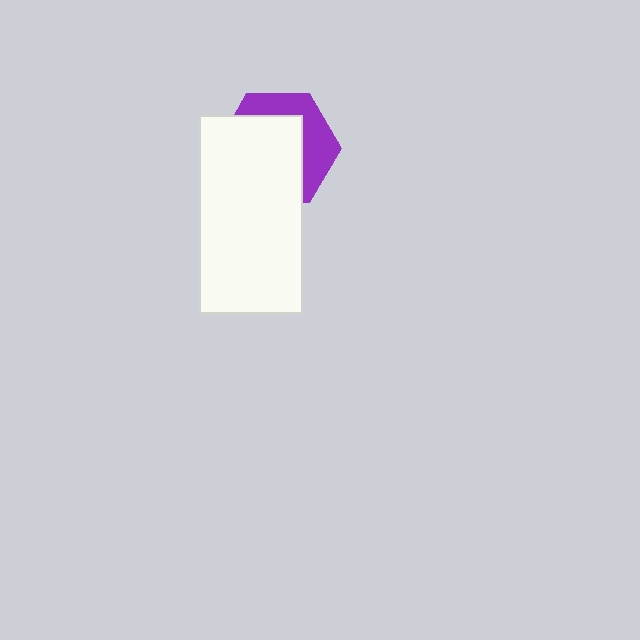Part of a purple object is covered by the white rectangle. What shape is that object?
It is a hexagon.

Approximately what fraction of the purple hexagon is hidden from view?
Roughly 63% of the purple hexagon is hidden behind the white rectangle.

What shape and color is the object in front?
The object in front is a white rectangle.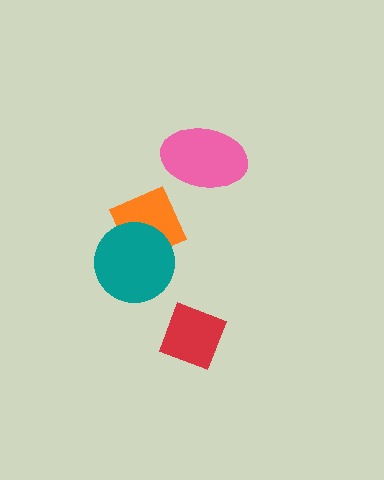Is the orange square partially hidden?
Yes, it is partially covered by another shape.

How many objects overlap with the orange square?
1 object overlaps with the orange square.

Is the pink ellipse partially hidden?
No, no other shape covers it.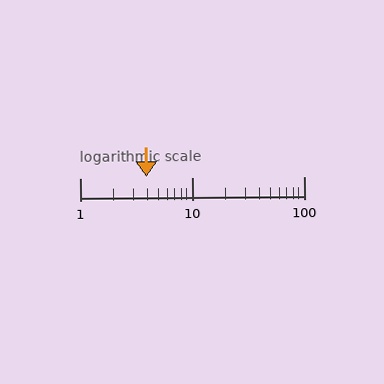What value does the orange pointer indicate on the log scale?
The pointer indicates approximately 3.9.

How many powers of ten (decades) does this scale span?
The scale spans 2 decades, from 1 to 100.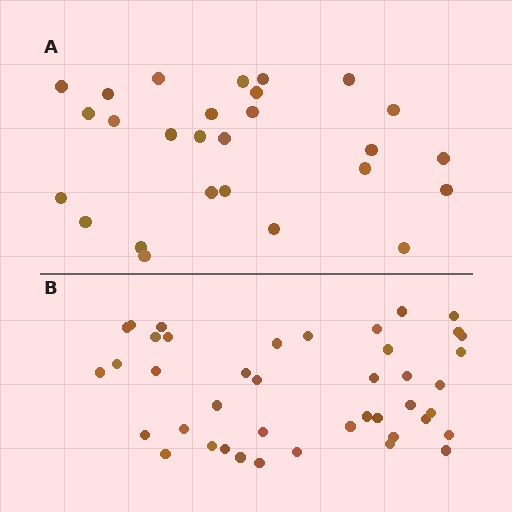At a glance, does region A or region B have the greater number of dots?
Region B (the bottom region) has more dots.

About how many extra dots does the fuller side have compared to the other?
Region B has approximately 15 more dots than region A.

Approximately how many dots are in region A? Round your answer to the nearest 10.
About 30 dots. (The exact count is 27, which rounds to 30.)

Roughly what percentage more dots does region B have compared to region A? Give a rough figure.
About 55% more.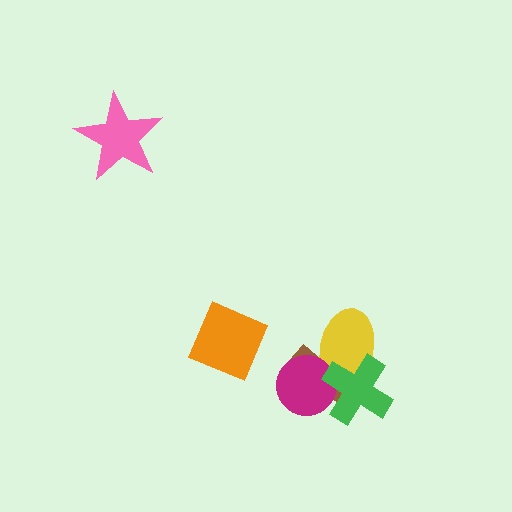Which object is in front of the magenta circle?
The green cross is in front of the magenta circle.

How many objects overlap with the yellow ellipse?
3 objects overlap with the yellow ellipse.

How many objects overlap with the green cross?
3 objects overlap with the green cross.